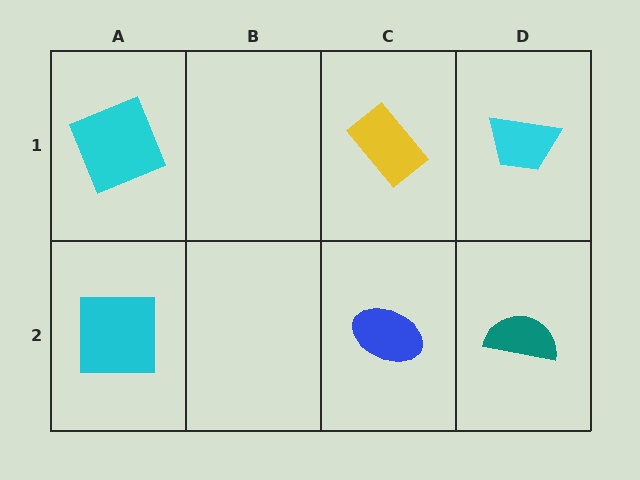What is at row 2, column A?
A cyan square.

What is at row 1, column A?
A cyan square.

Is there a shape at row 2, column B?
No, that cell is empty.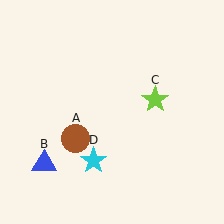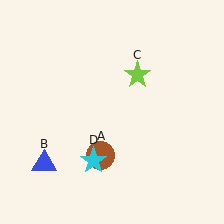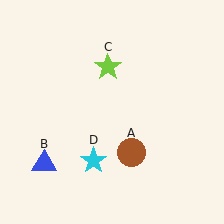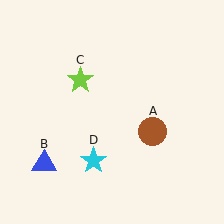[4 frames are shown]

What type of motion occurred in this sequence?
The brown circle (object A), lime star (object C) rotated counterclockwise around the center of the scene.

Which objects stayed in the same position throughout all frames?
Blue triangle (object B) and cyan star (object D) remained stationary.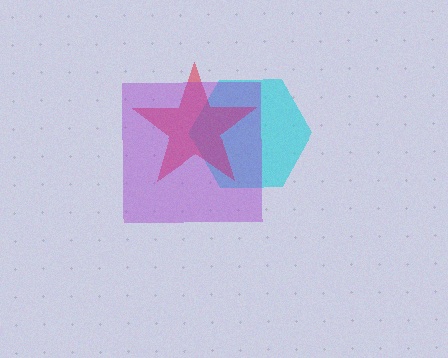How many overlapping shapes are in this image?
There are 3 overlapping shapes in the image.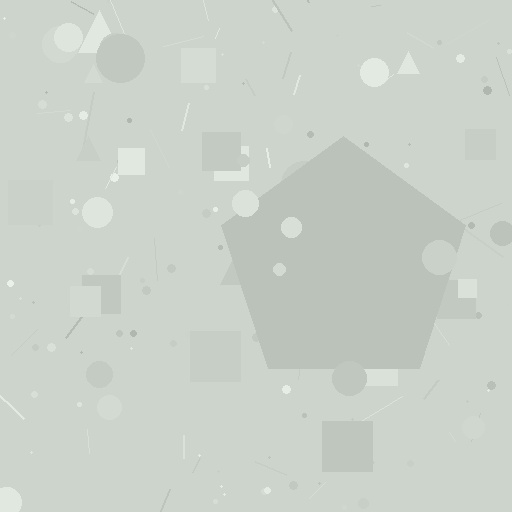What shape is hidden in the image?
A pentagon is hidden in the image.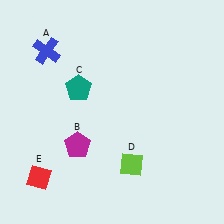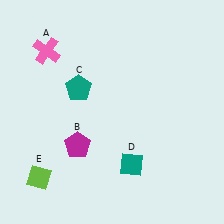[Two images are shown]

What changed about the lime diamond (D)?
In Image 1, D is lime. In Image 2, it changed to teal.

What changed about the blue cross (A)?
In Image 1, A is blue. In Image 2, it changed to pink.